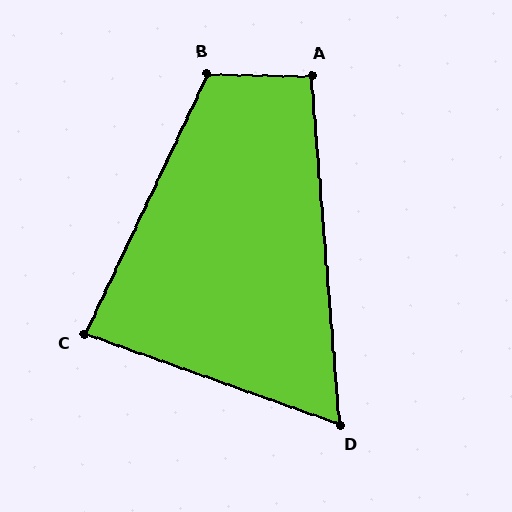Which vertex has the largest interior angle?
B, at approximately 114 degrees.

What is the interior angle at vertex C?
Approximately 84 degrees (acute).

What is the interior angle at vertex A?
Approximately 96 degrees (obtuse).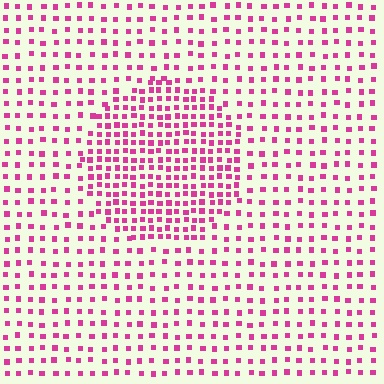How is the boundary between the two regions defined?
The boundary is defined by a change in element density (approximately 2.0x ratio). All elements are the same color, size, and shape.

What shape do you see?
I see a circle.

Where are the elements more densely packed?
The elements are more densely packed inside the circle boundary.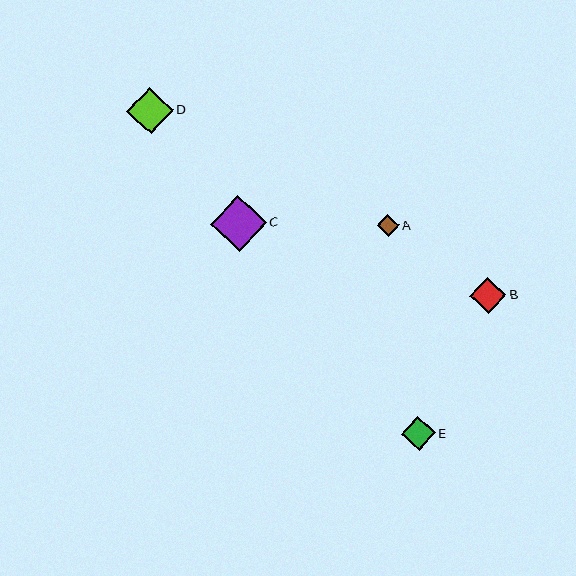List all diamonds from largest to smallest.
From largest to smallest: C, D, B, E, A.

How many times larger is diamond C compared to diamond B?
Diamond C is approximately 1.5 times the size of diamond B.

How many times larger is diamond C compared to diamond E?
Diamond C is approximately 1.6 times the size of diamond E.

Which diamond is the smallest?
Diamond A is the smallest with a size of approximately 22 pixels.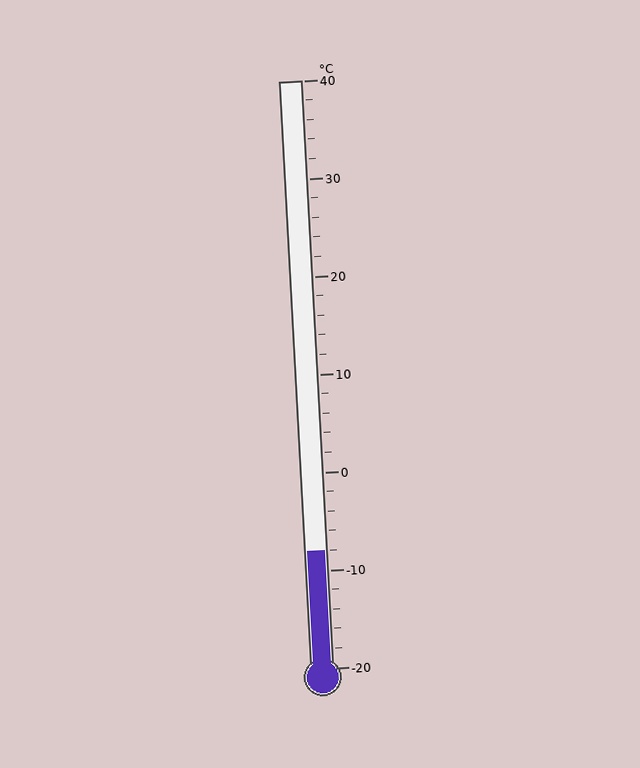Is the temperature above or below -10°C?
The temperature is above -10°C.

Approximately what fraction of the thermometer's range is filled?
The thermometer is filled to approximately 20% of its range.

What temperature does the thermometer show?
The thermometer shows approximately -8°C.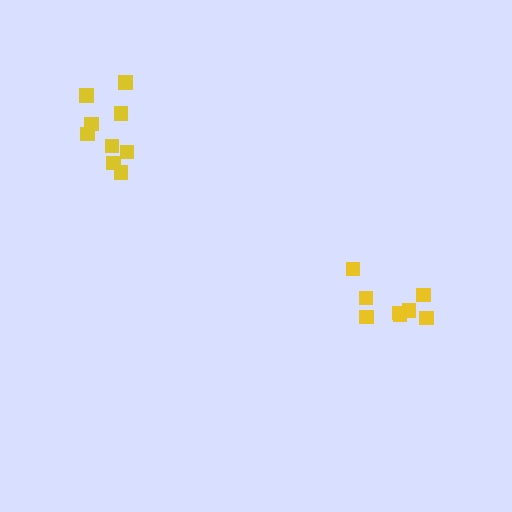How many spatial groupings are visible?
There are 2 spatial groupings.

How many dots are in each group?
Group 1: 9 dots, Group 2: 8 dots (17 total).